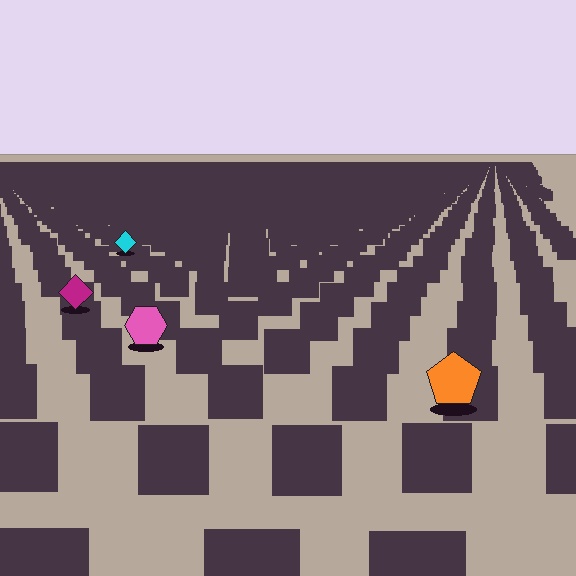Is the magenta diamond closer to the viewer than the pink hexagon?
No. The pink hexagon is closer — you can tell from the texture gradient: the ground texture is coarser near it.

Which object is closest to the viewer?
The orange pentagon is closest. The texture marks near it are larger and more spread out.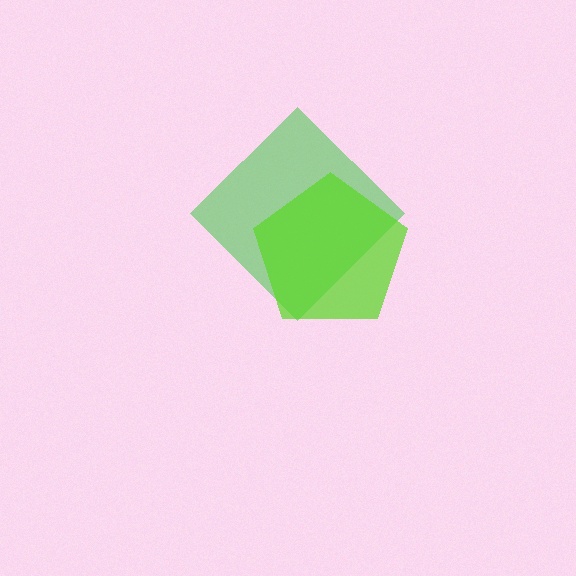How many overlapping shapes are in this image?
There are 2 overlapping shapes in the image.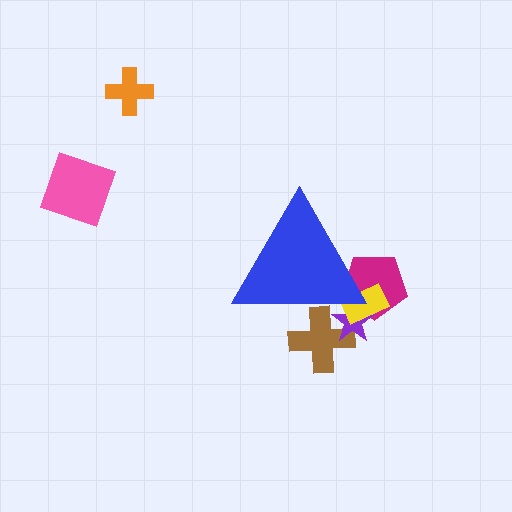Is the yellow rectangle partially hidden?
Yes, the yellow rectangle is partially hidden behind the blue triangle.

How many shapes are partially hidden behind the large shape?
4 shapes are partially hidden.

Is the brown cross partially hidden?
Yes, the brown cross is partially hidden behind the blue triangle.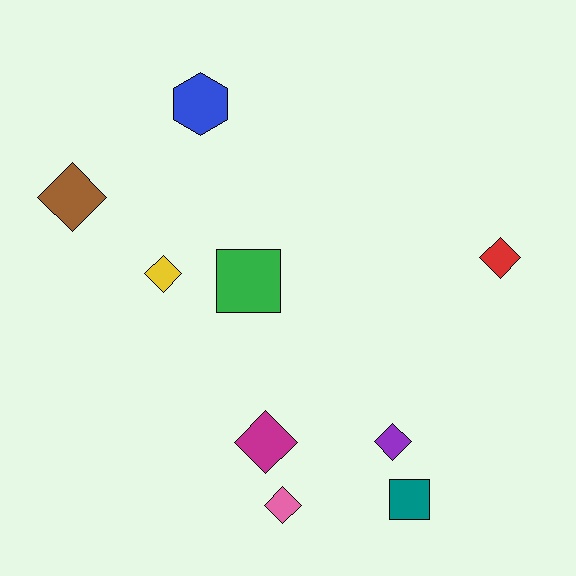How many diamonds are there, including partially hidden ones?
There are 6 diamonds.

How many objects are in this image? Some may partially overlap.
There are 9 objects.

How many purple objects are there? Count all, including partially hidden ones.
There is 1 purple object.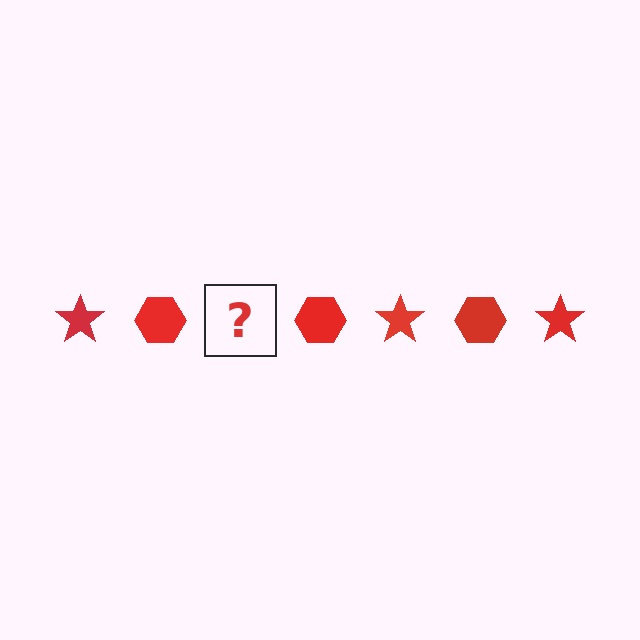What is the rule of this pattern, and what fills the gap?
The rule is that the pattern cycles through star, hexagon shapes in red. The gap should be filled with a red star.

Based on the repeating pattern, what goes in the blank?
The blank should be a red star.